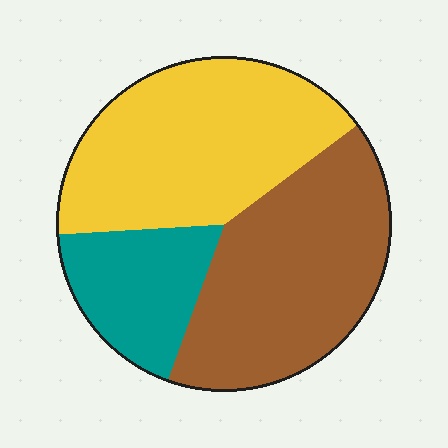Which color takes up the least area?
Teal, at roughly 20%.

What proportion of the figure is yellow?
Yellow takes up between a quarter and a half of the figure.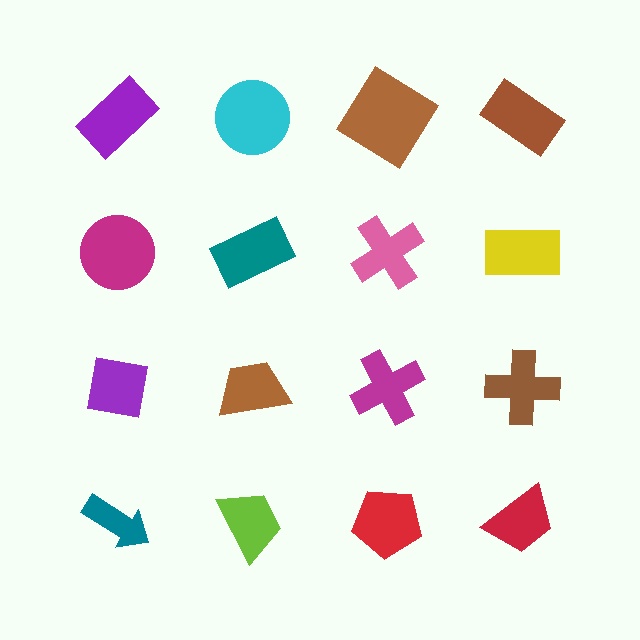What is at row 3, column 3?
A magenta cross.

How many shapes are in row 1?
4 shapes.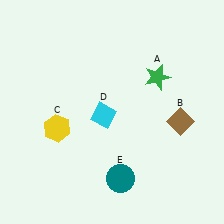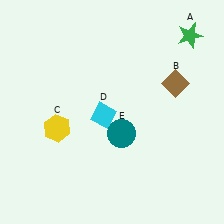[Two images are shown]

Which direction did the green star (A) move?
The green star (A) moved up.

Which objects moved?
The objects that moved are: the green star (A), the brown diamond (B), the teal circle (E).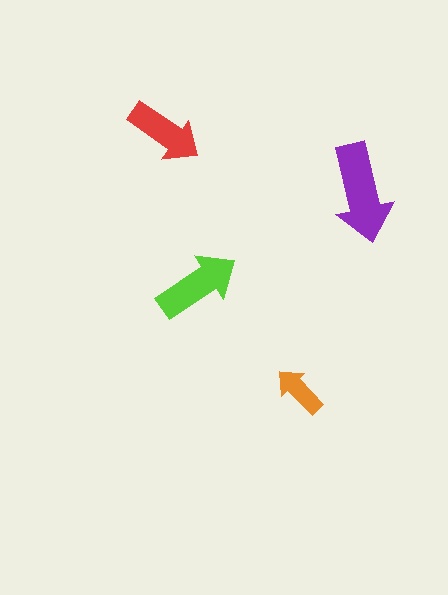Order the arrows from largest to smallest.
the purple one, the lime one, the red one, the orange one.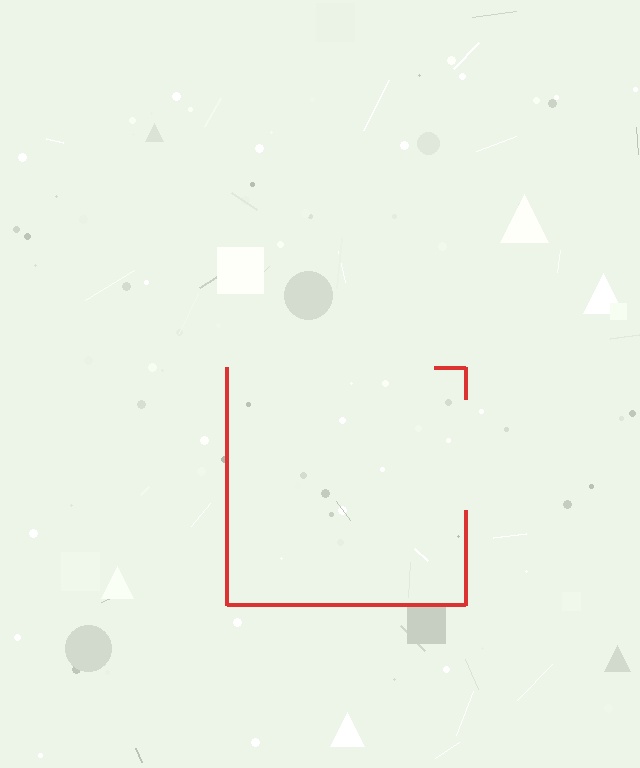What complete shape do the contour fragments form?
The contour fragments form a square.